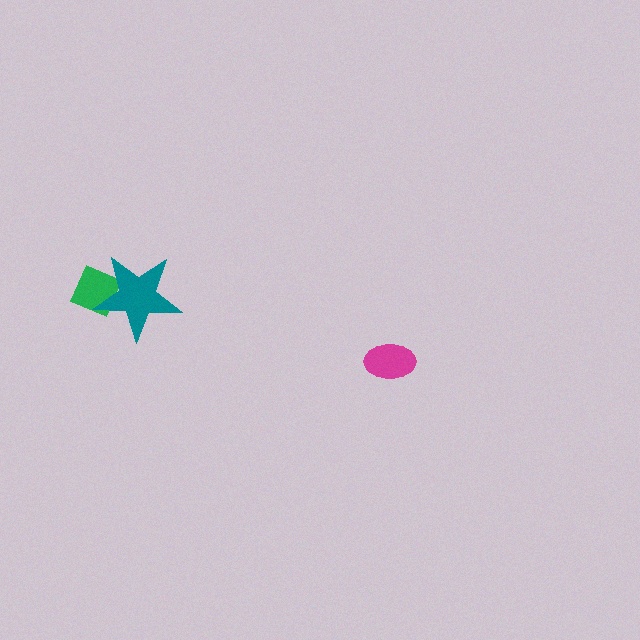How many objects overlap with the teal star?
1 object overlaps with the teal star.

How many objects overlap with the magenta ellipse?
0 objects overlap with the magenta ellipse.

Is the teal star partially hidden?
No, no other shape covers it.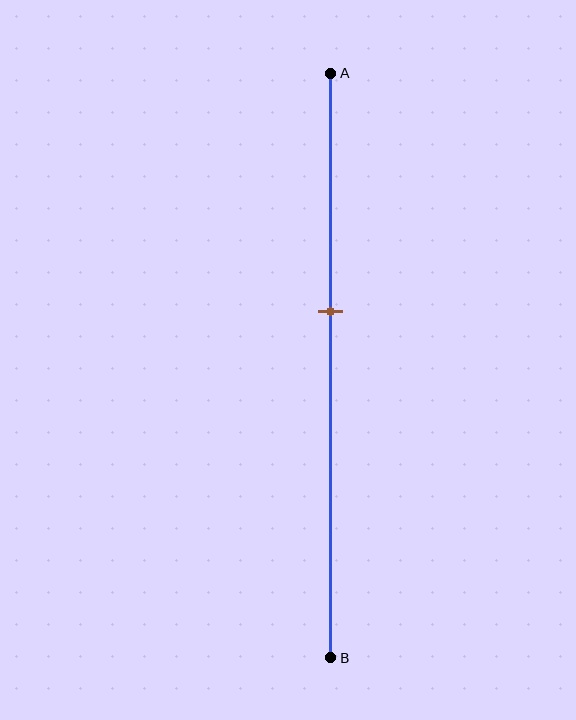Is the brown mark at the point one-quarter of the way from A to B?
No, the mark is at about 40% from A, not at the 25% one-quarter point.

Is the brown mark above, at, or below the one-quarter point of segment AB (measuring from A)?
The brown mark is below the one-quarter point of segment AB.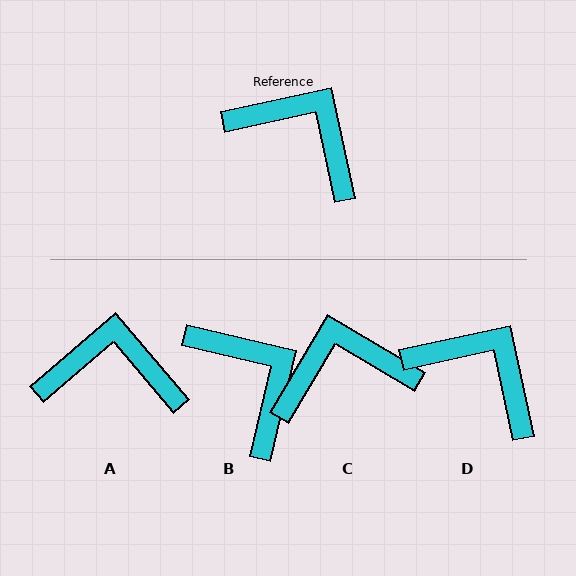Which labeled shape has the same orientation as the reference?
D.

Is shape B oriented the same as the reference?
No, it is off by about 25 degrees.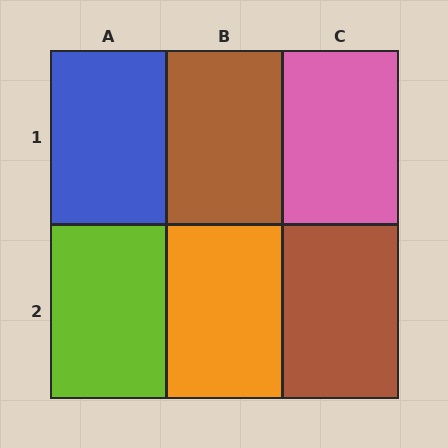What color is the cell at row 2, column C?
Brown.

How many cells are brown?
2 cells are brown.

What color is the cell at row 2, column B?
Orange.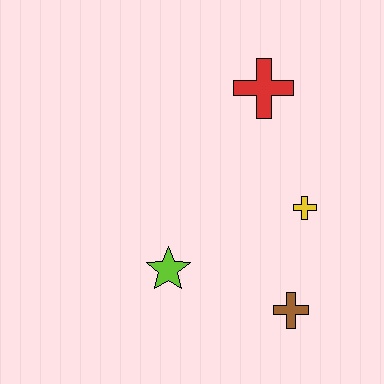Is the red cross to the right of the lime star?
Yes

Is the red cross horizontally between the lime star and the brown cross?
Yes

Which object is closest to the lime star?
The brown cross is closest to the lime star.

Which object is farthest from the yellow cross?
The lime star is farthest from the yellow cross.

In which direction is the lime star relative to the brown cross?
The lime star is to the left of the brown cross.